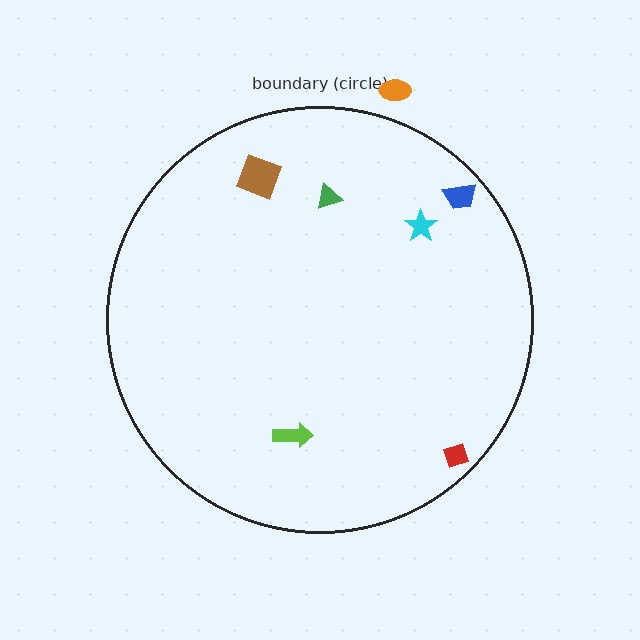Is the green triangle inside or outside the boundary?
Inside.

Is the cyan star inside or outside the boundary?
Inside.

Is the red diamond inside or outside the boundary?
Inside.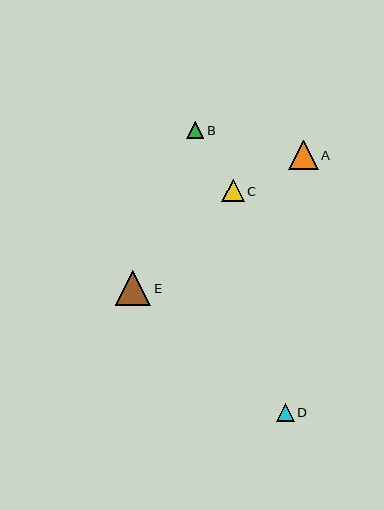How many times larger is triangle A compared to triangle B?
Triangle A is approximately 1.7 times the size of triangle B.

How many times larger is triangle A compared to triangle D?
Triangle A is approximately 1.6 times the size of triangle D.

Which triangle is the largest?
Triangle E is the largest with a size of approximately 36 pixels.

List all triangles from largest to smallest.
From largest to smallest: E, A, C, D, B.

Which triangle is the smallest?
Triangle B is the smallest with a size of approximately 17 pixels.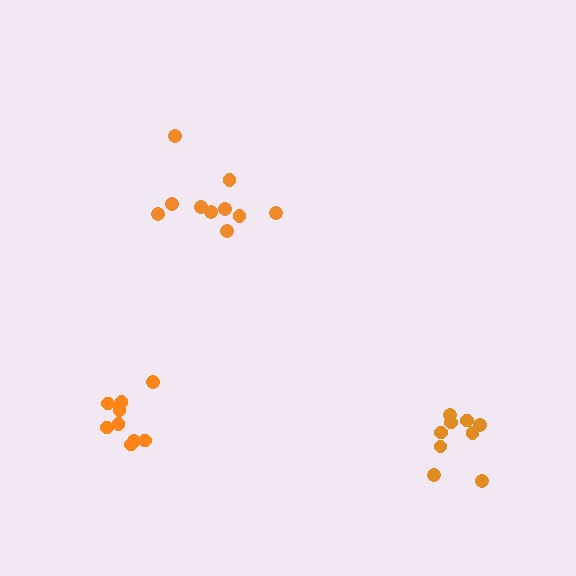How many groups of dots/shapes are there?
There are 3 groups.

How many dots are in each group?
Group 1: 9 dots, Group 2: 10 dots, Group 3: 9 dots (28 total).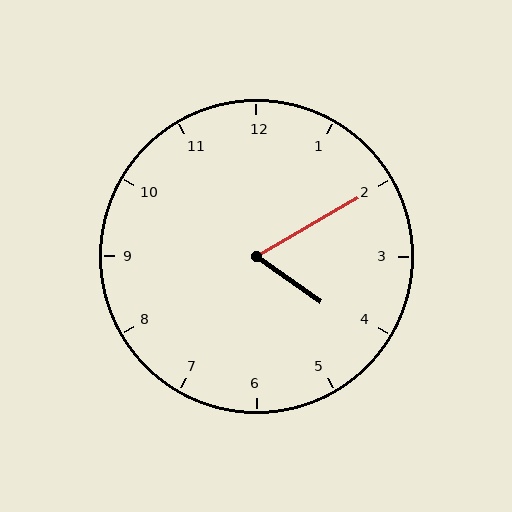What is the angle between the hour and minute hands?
Approximately 65 degrees.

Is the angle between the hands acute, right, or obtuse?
It is acute.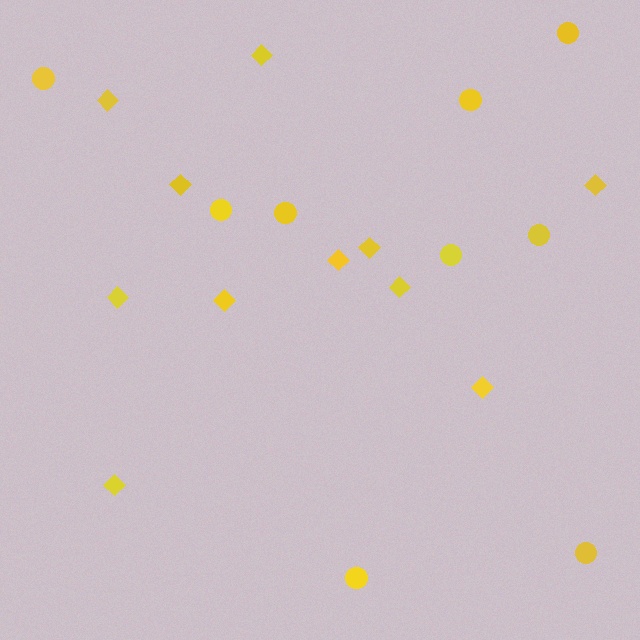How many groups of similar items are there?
There are 2 groups: one group of diamonds (11) and one group of circles (9).